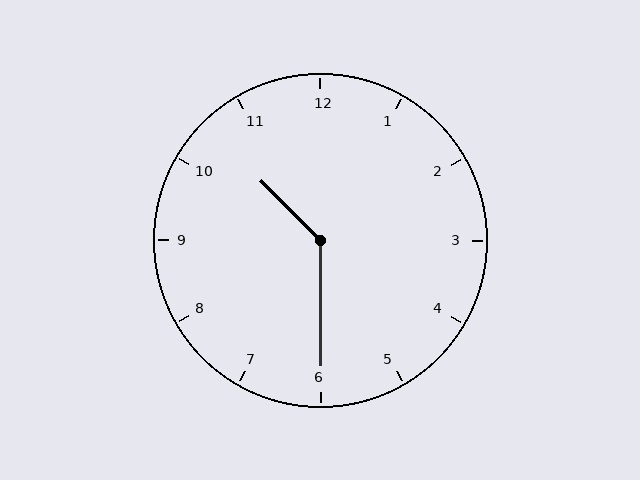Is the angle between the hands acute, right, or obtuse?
It is obtuse.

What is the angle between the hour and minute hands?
Approximately 135 degrees.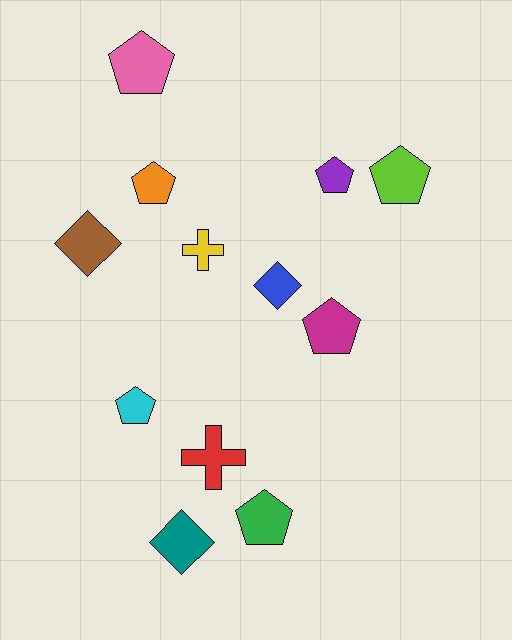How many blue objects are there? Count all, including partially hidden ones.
There is 1 blue object.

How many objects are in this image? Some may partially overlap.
There are 12 objects.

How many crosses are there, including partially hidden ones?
There are 2 crosses.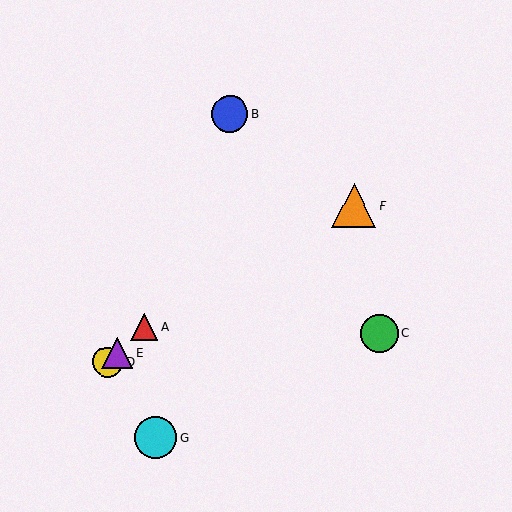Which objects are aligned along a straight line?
Objects A, D, E are aligned along a straight line.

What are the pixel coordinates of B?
Object B is at (230, 114).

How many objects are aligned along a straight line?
3 objects (A, D, E) are aligned along a straight line.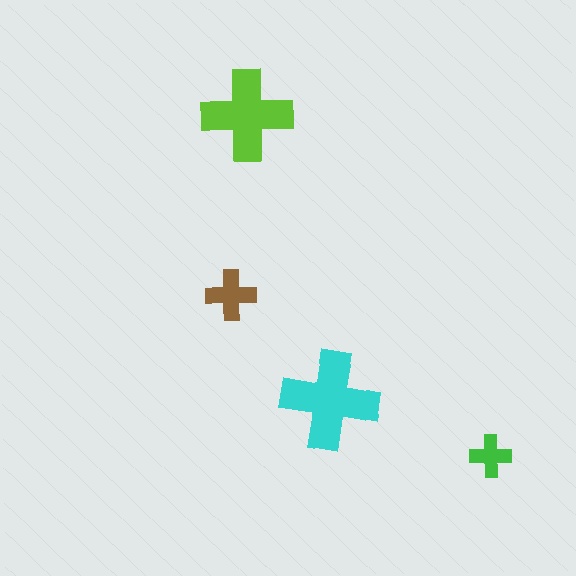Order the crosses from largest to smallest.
the cyan one, the lime one, the brown one, the green one.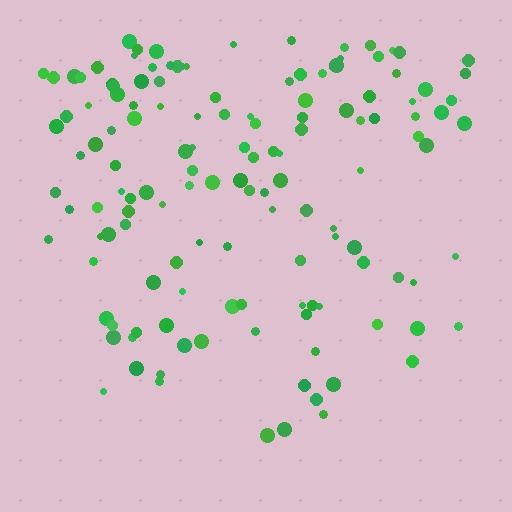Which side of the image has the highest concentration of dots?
The top.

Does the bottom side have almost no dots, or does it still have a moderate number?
Still a moderate number, just noticeably fewer than the top.